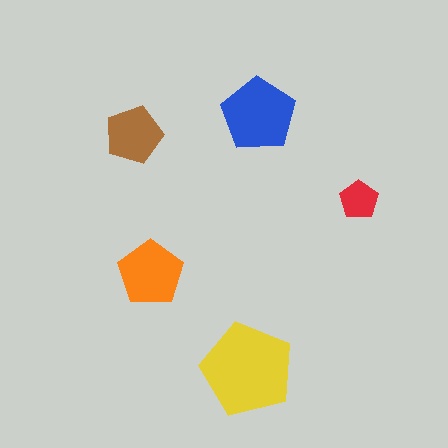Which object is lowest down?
The yellow pentagon is bottommost.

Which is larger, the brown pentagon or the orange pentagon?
The orange one.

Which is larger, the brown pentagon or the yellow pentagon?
The yellow one.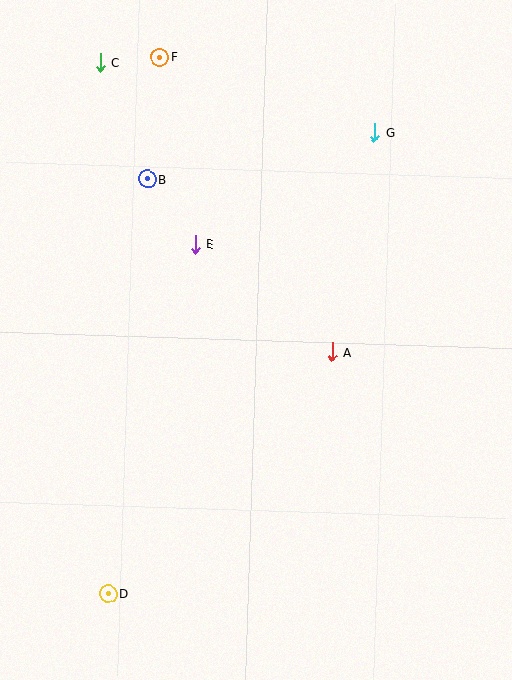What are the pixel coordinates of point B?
Point B is at (148, 179).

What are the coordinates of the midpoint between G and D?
The midpoint between G and D is at (241, 363).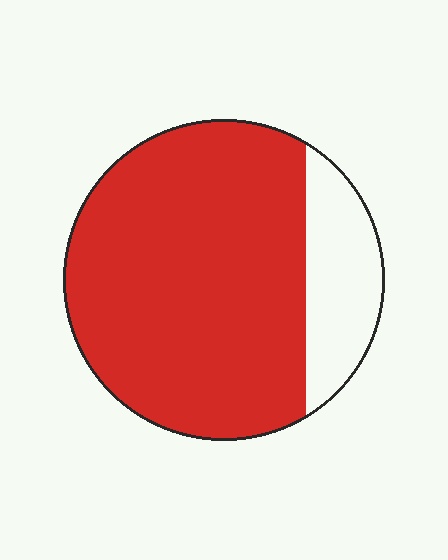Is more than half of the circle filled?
Yes.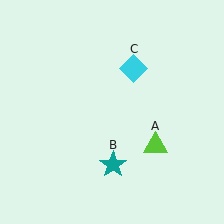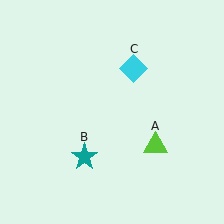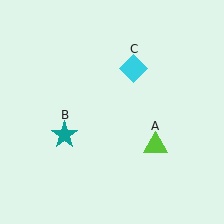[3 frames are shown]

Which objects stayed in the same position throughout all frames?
Lime triangle (object A) and cyan diamond (object C) remained stationary.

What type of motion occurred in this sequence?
The teal star (object B) rotated clockwise around the center of the scene.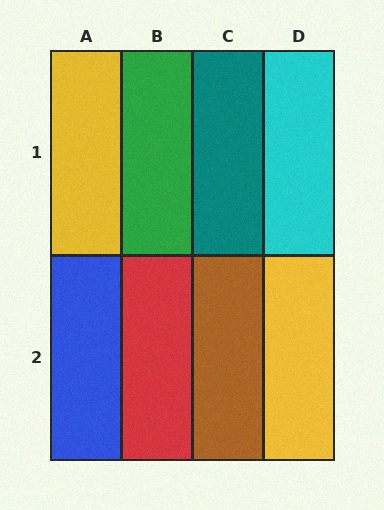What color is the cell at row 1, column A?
Yellow.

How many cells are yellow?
2 cells are yellow.